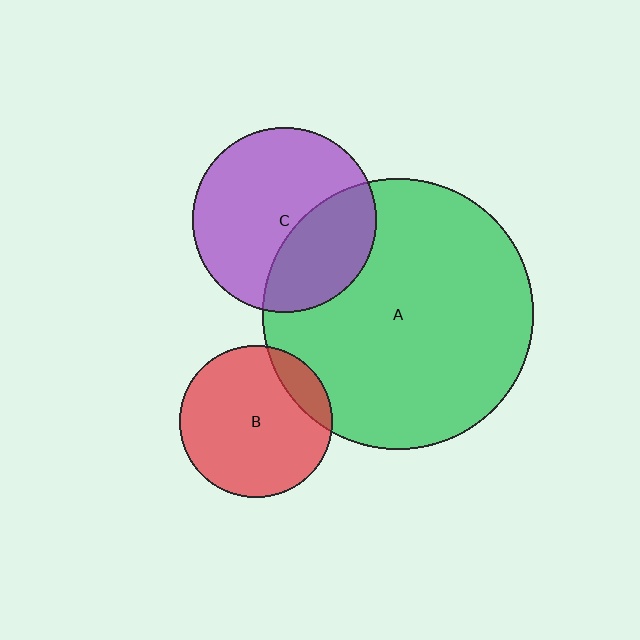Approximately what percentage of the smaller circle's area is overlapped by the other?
Approximately 15%.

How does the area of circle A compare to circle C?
Approximately 2.2 times.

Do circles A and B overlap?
Yes.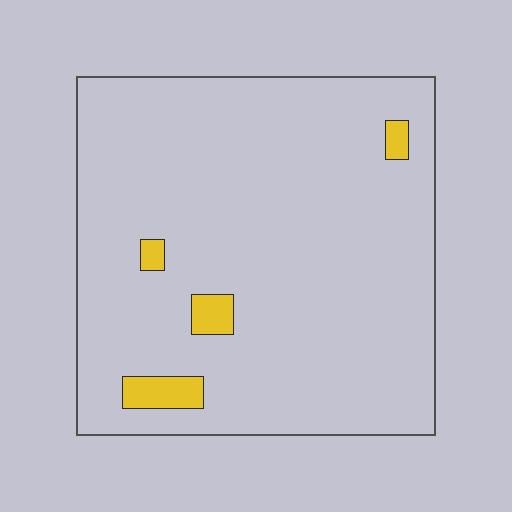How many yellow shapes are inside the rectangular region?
4.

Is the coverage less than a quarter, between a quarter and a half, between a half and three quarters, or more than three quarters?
Less than a quarter.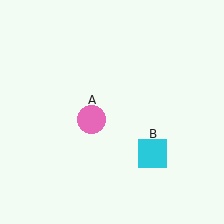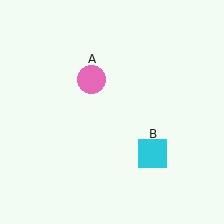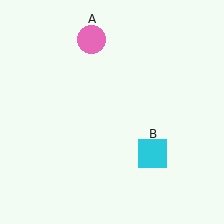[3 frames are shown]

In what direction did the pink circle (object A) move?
The pink circle (object A) moved up.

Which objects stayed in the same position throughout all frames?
Cyan square (object B) remained stationary.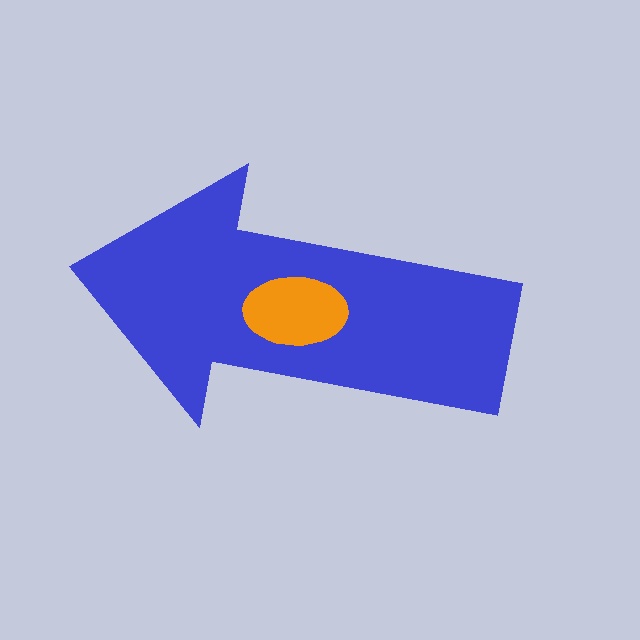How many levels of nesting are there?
2.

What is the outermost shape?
The blue arrow.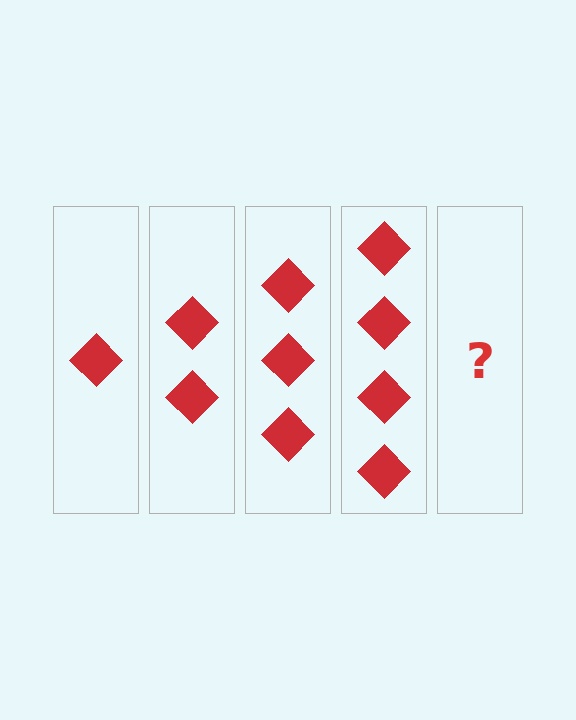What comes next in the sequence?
The next element should be 5 diamonds.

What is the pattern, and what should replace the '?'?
The pattern is that each step adds one more diamond. The '?' should be 5 diamonds.